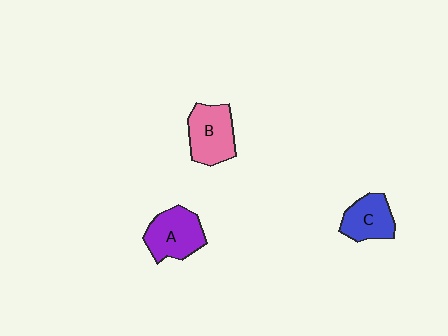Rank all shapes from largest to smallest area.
From largest to smallest: B (pink), A (purple), C (blue).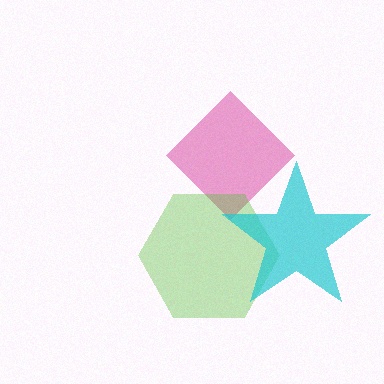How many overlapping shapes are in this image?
There are 3 overlapping shapes in the image.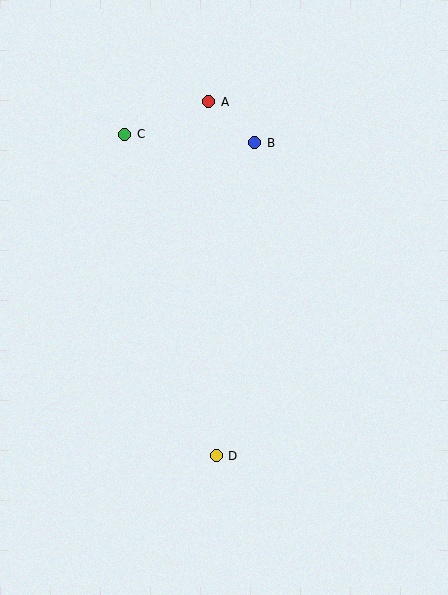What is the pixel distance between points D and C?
The distance between D and C is 334 pixels.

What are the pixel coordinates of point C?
Point C is at (125, 134).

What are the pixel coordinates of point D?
Point D is at (216, 456).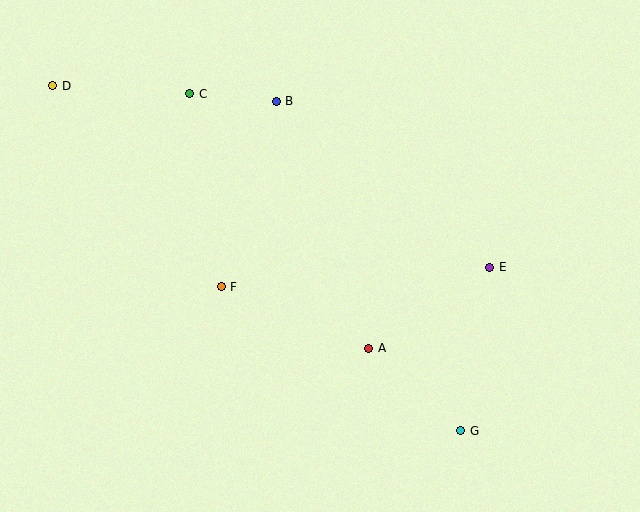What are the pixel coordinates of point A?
Point A is at (369, 348).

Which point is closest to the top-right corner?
Point E is closest to the top-right corner.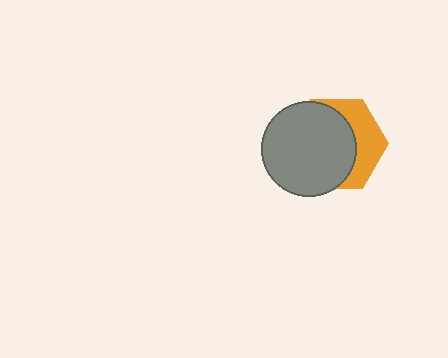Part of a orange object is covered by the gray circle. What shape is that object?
It is a hexagon.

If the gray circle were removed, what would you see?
You would see the complete orange hexagon.